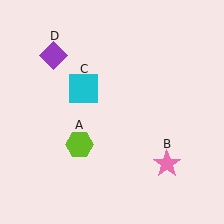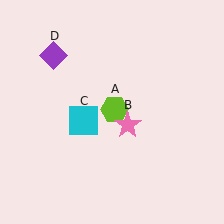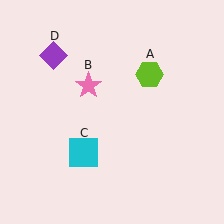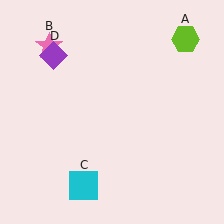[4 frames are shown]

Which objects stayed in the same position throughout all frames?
Purple diamond (object D) remained stationary.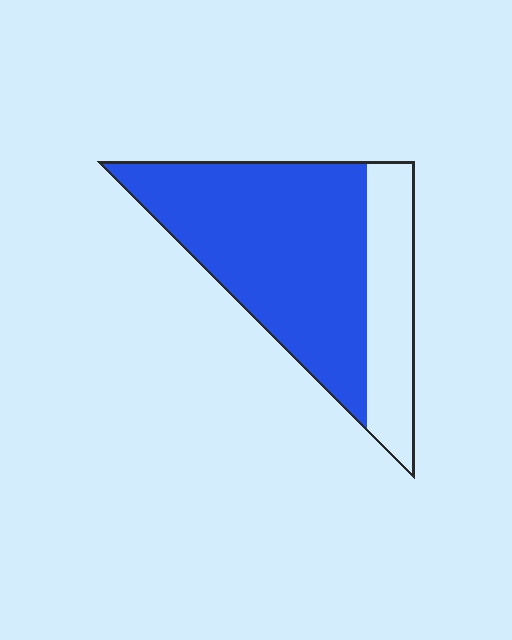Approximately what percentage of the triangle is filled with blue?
Approximately 70%.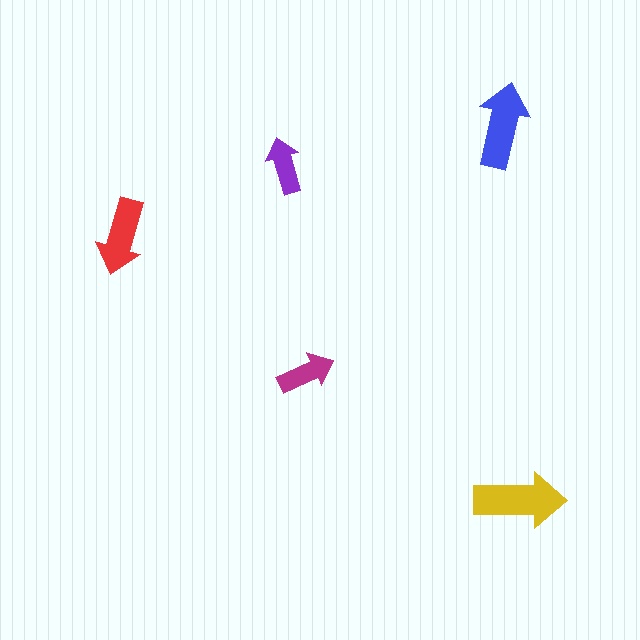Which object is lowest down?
The yellow arrow is bottommost.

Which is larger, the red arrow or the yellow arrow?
The yellow one.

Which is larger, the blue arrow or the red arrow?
The blue one.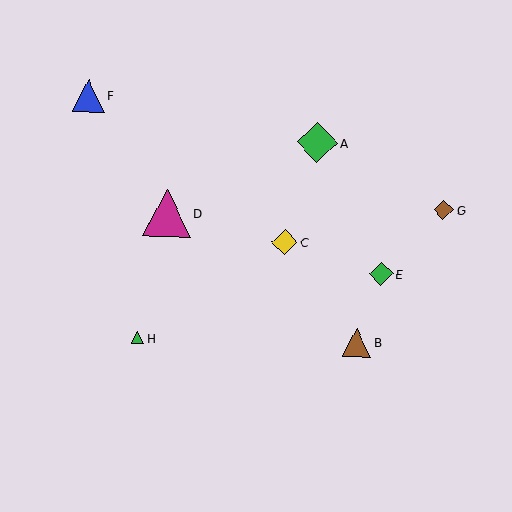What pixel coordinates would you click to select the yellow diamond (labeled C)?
Click at (285, 242) to select the yellow diamond C.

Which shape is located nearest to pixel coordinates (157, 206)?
The magenta triangle (labeled D) at (167, 213) is nearest to that location.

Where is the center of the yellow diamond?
The center of the yellow diamond is at (285, 242).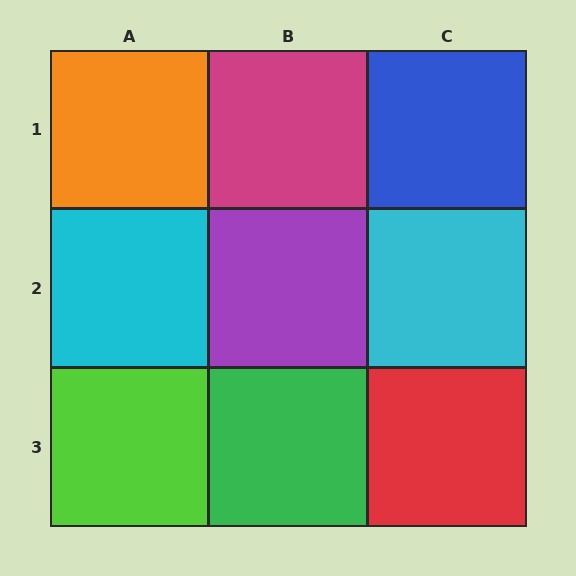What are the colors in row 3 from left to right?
Lime, green, red.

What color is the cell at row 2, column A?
Cyan.